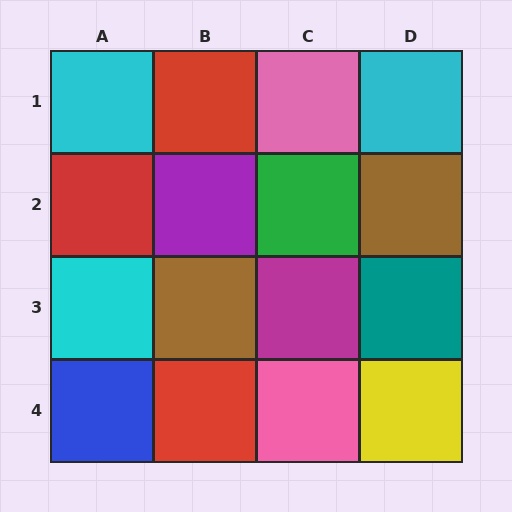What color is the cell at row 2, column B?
Purple.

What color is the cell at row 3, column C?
Magenta.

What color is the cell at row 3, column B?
Brown.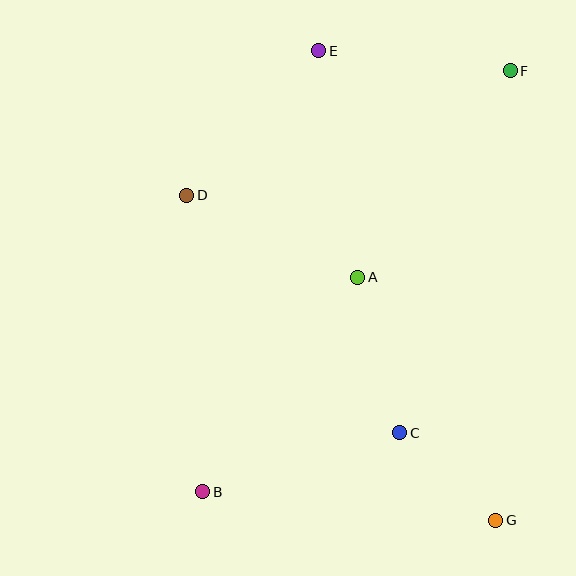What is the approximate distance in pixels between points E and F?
The distance between E and F is approximately 193 pixels.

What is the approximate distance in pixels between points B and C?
The distance between B and C is approximately 206 pixels.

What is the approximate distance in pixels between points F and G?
The distance between F and G is approximately 449 pixels.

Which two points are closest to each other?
Points C and G are closest to each other.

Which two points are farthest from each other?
Points B and F are farthest from each other.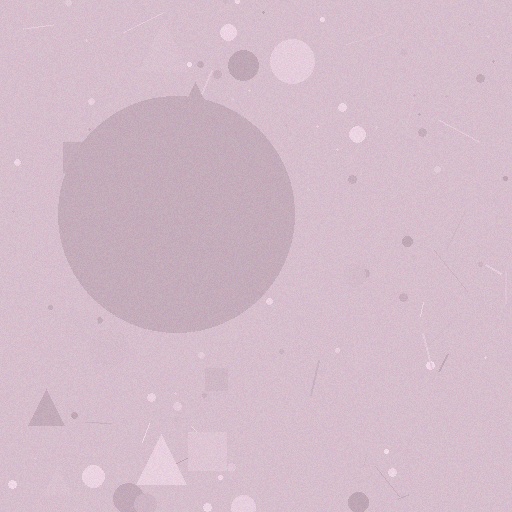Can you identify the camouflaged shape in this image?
The camouflaged shape is a circle.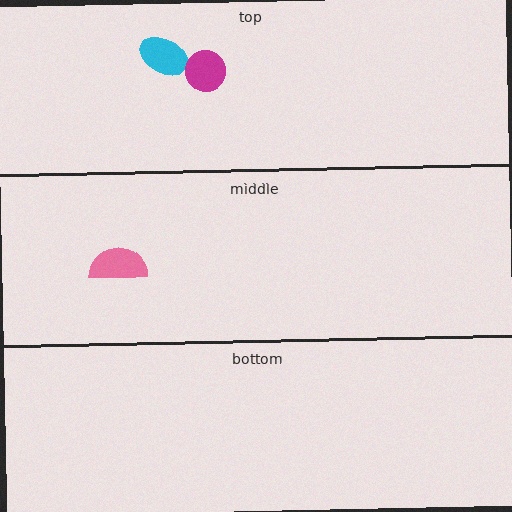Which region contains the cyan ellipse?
The top region.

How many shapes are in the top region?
2.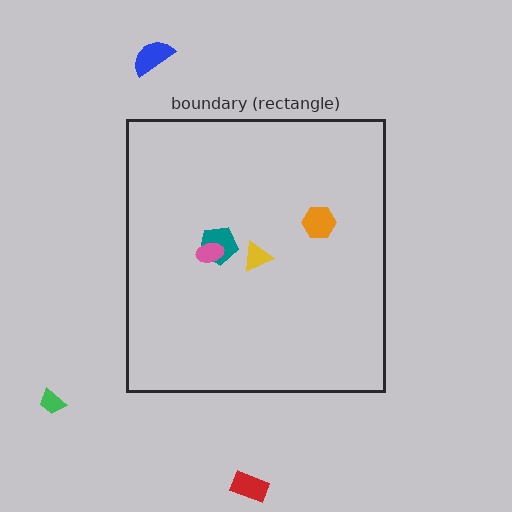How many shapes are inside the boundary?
4 inside, 3 outside.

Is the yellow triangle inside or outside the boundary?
Inside.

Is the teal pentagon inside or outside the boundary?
Inside.